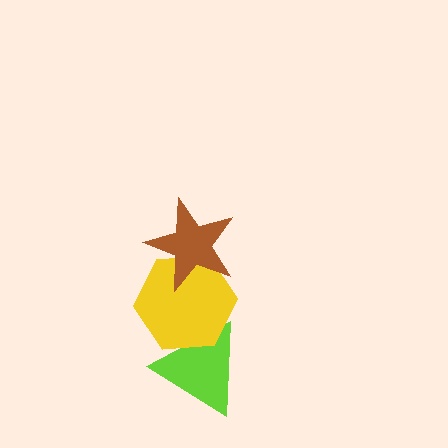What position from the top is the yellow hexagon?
The yellow hexagon is 2nd from the top.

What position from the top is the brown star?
The brown star is 1st from the top.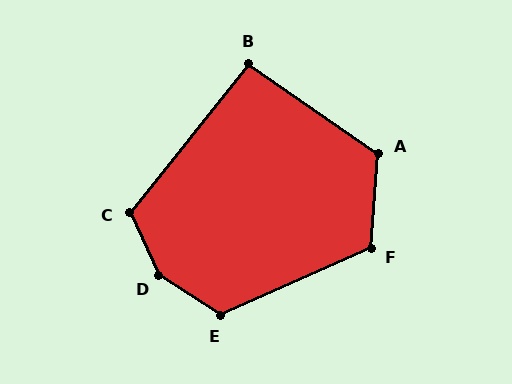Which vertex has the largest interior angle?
D, at approximately 148 degrees.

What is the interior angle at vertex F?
Approximately 118 degrees (obtuse).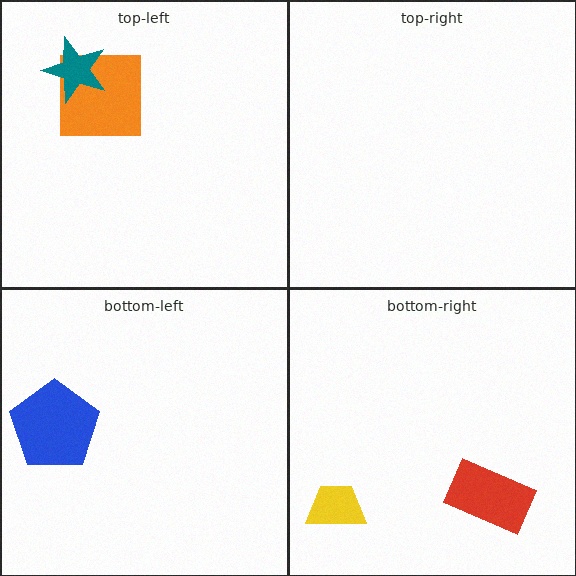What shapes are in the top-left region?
The orange square, the teal star.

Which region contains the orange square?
The top-left region.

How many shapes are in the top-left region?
2.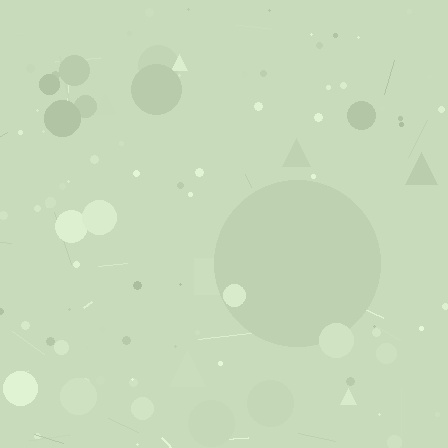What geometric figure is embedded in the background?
A circle is embedded in the background.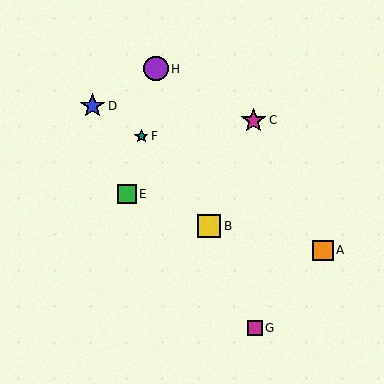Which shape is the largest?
The magenta star (labeled C) is the largest.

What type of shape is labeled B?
Shape B is a yellow square.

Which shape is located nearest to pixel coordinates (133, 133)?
The teal star (labeled F) at (141, 136) is nearest to that location.